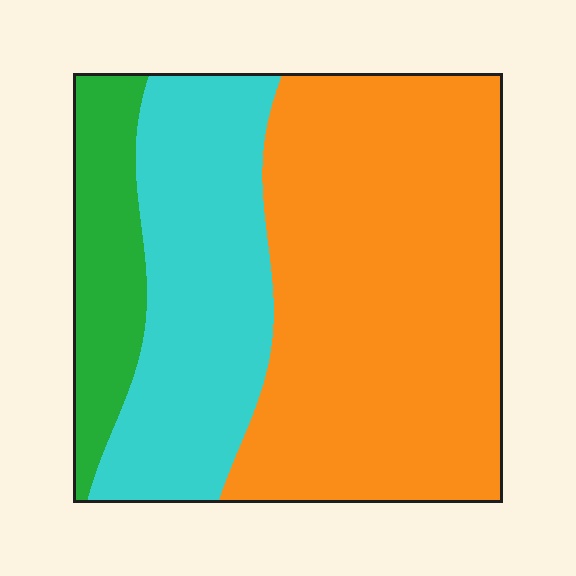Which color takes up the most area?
Orange, at roughly 55%.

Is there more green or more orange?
Orange.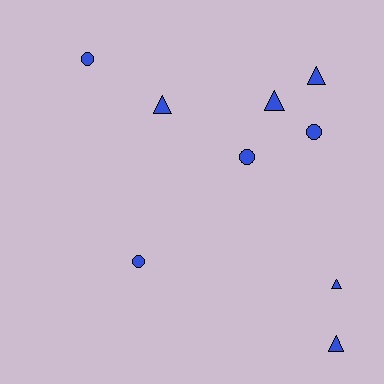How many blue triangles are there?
There are 5 blue triangles.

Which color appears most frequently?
Blue, with 9 objects.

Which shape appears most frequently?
Triangle, with 5 objects.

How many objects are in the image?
There are 9 objects.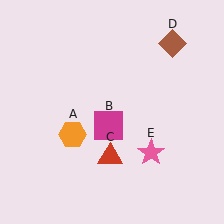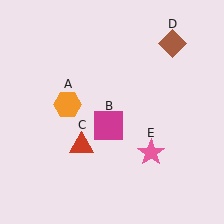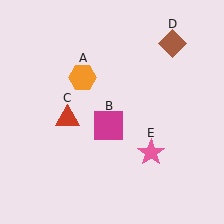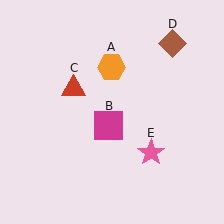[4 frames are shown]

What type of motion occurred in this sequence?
The orange hexagon (object A), red triangle (object C) rotated clockwise around the center of the scene.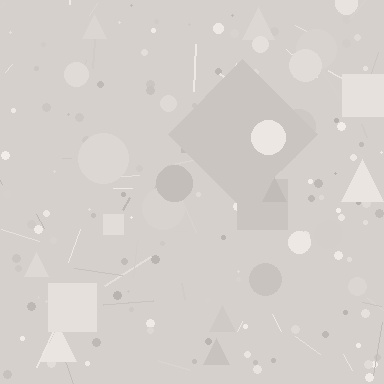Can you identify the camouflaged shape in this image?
The camouflaged shape is a diamond.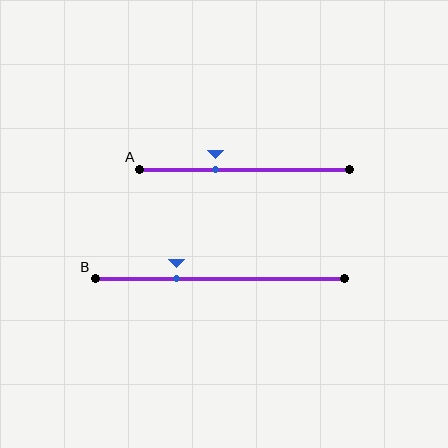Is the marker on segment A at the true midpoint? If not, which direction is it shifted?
No, the marker on segment A is shifted to the left by about 14% of the segment length.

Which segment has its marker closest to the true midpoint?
Segment A has its marker closest to the true midpoint.